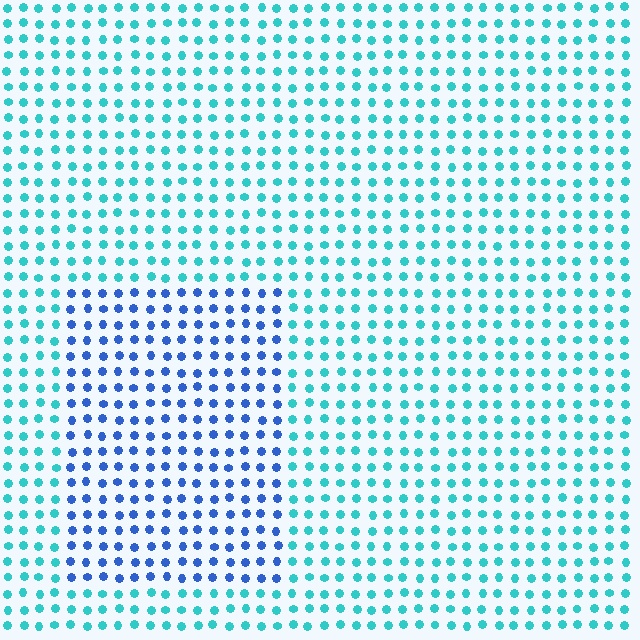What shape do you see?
I see a rectangle.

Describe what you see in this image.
The image is filled with small cyan elements in a uniform arrangement. A rectangle-shaped region is visible where the elements are tinted to a slightly different hue, forming a subtle color boundary.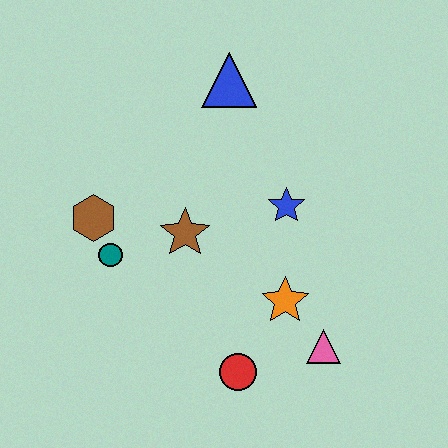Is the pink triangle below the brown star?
Yes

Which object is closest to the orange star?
The pink triangle is closest to the orange star.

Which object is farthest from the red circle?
The blue triangle is farthest from the red circle.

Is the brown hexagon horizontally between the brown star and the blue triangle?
No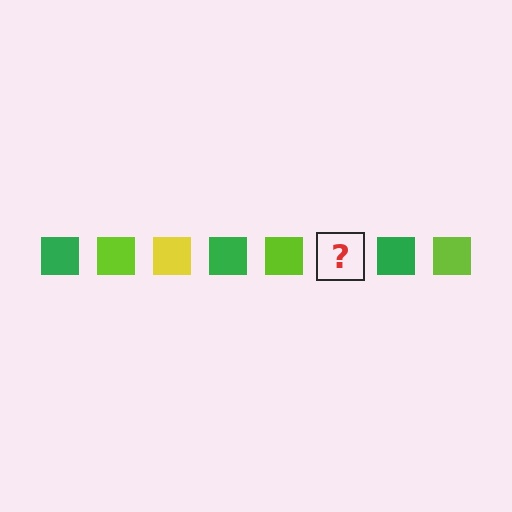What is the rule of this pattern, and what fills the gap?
The rule is that the pattern cycles through green, lime, yellow squares. The gap should be filled with a yellow square.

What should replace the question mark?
The question mark should be replaced with a yellow square.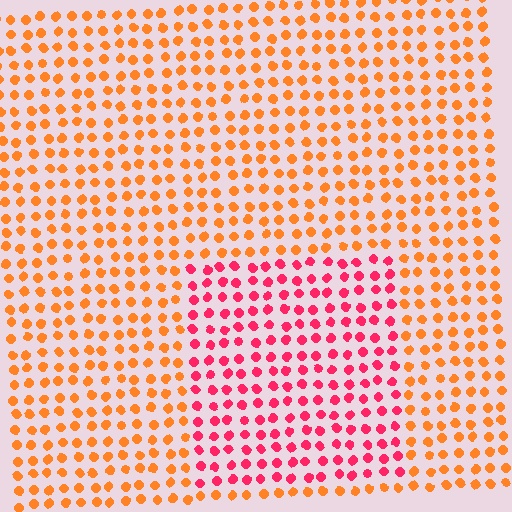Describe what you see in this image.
The image is filled with small orange elements in a uniform arrangement. A rectangle-shaped region is visible where the elements are tinted to a slightly different hue, forming a subtle color boundary.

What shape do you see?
I see a rectangle.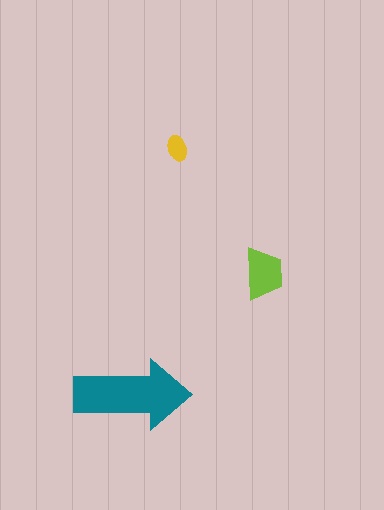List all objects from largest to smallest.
The teal arrow, the lime trapezoid, the yellow ellipse.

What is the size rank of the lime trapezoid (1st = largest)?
2nd.